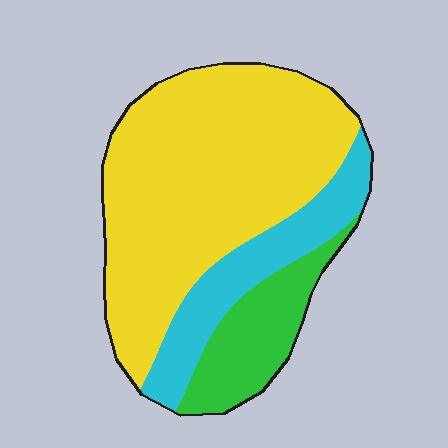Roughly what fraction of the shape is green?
Green covers roughly 15% of the shape.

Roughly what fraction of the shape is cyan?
Cyan covers around 20% of the shape.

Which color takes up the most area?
Yellow, at roughly 65%.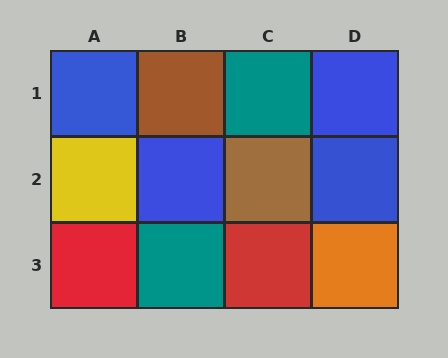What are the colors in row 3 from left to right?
Red, teal, red, orange.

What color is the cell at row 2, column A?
Yellow.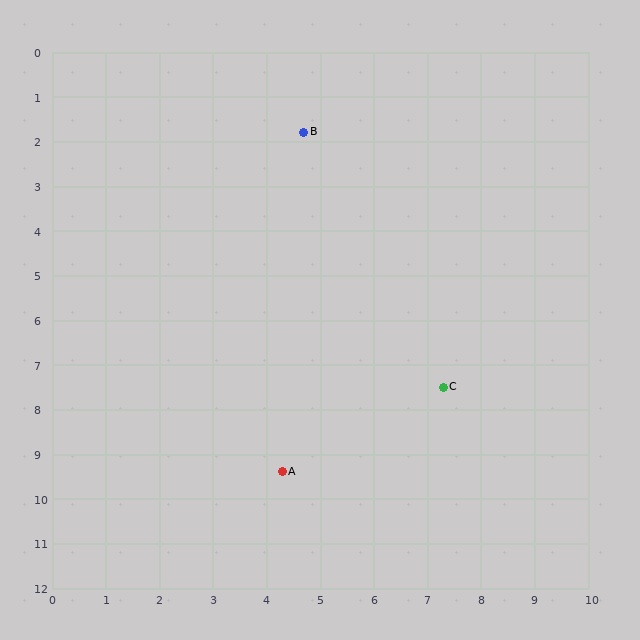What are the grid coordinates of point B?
Point B is at approximately (4.7, 1.8).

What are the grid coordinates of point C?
Point C is at approximately (7.3, 7.5).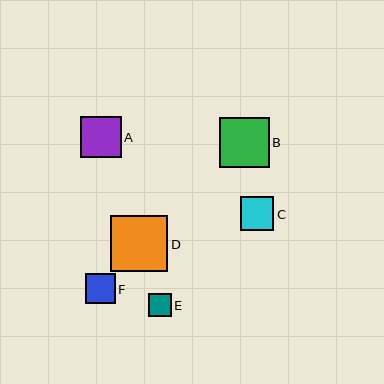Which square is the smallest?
Square E is the smallest with a size of approximately 23 pixels.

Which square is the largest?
Square D is the largest with a size of approximately 57 pixels.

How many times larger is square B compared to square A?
Square B is approximately 1.2 times the size of square A.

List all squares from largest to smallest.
From largest to smallest: D, B, A, C, F, E.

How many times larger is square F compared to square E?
Square F is approximately 1.3 times the size of square E.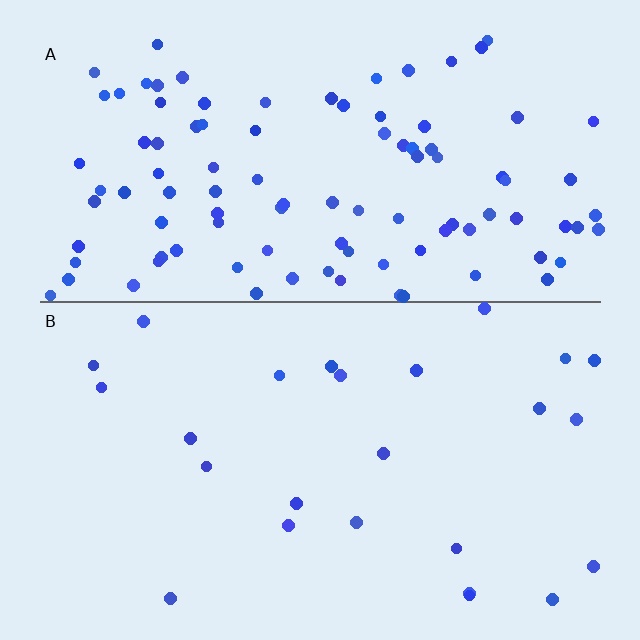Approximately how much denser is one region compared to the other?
Approximately 4.0× — region A over region B.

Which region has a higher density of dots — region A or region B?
A (the top).